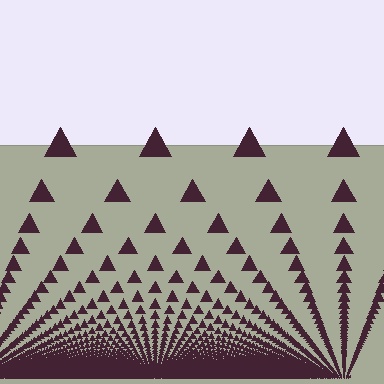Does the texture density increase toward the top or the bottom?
Density increases toward the bottom.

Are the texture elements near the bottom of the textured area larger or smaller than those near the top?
Smaller. The gradient is inverted — elements near the bottom are smaller and denser.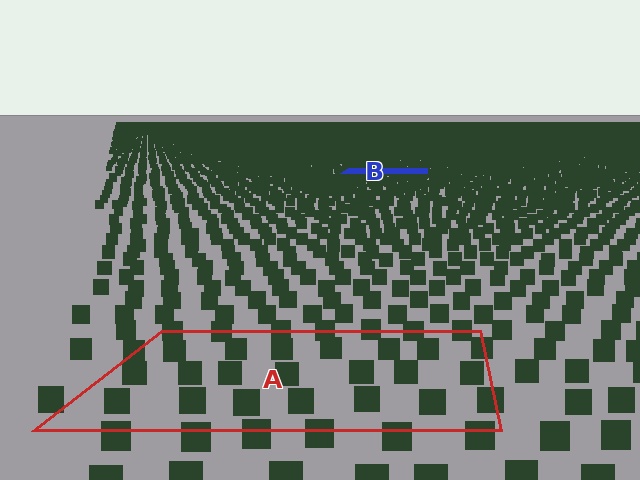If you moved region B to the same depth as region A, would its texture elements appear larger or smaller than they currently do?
They would appear larger. At a closer depth, the same texture elements are projected at a bigger on-screen size.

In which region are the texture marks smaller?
The texture marks are smaller in region B, because it is farther away.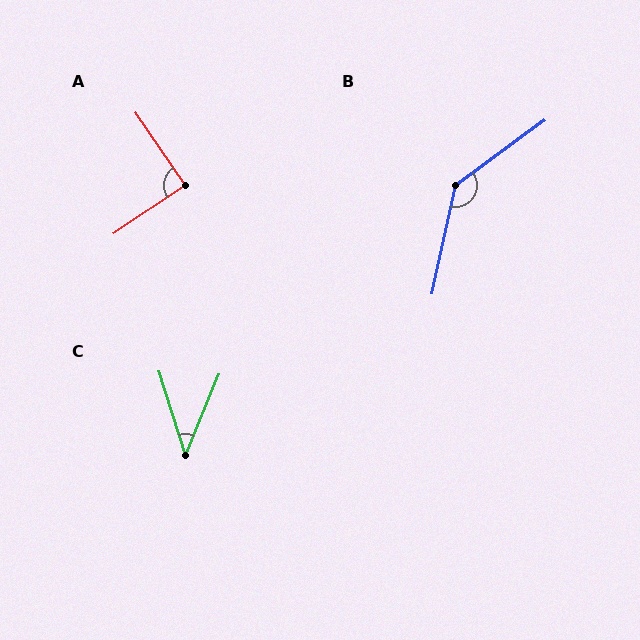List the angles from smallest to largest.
C (40°), A (89°), B (138°).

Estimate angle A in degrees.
Approximately 89 degrees.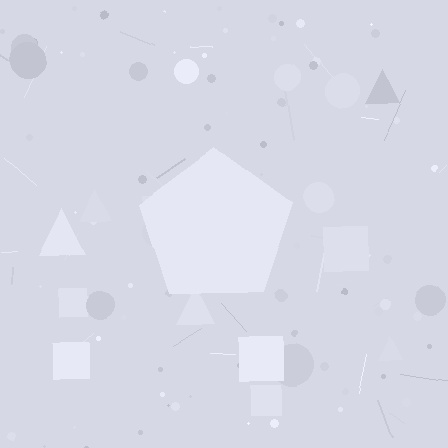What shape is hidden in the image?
A pentagon is hidden in the image.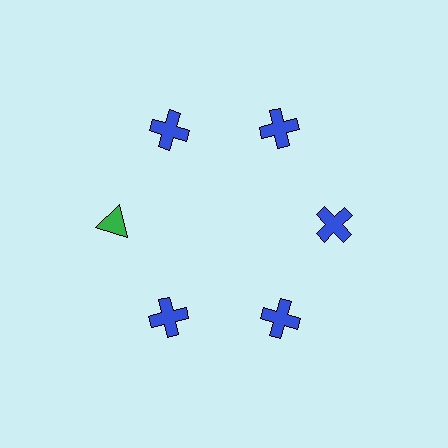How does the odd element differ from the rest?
It differs in both color (green instead of blue) and shape (triangle instead of cross).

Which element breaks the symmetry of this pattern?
The green triangle at roughly the 9 o'clock position breaks the symmetry. All other shapes are blue crosses.